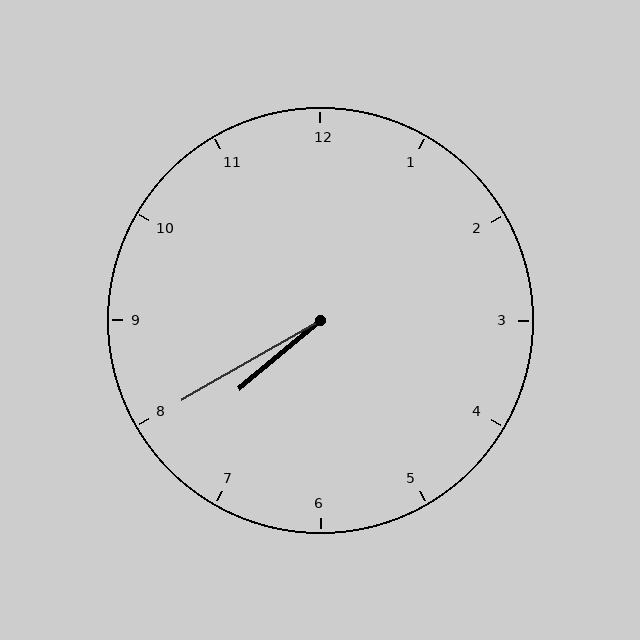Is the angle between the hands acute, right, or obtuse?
It is acute.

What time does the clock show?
7:40.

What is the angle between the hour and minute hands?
Approximately 10 degrees.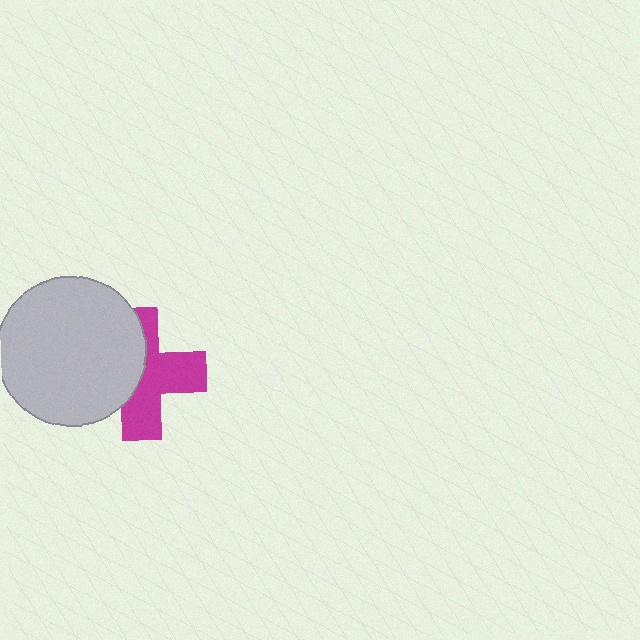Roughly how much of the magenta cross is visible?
About half of it is visible (roughly 55%).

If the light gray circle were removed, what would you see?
You would see the complete magenta cross.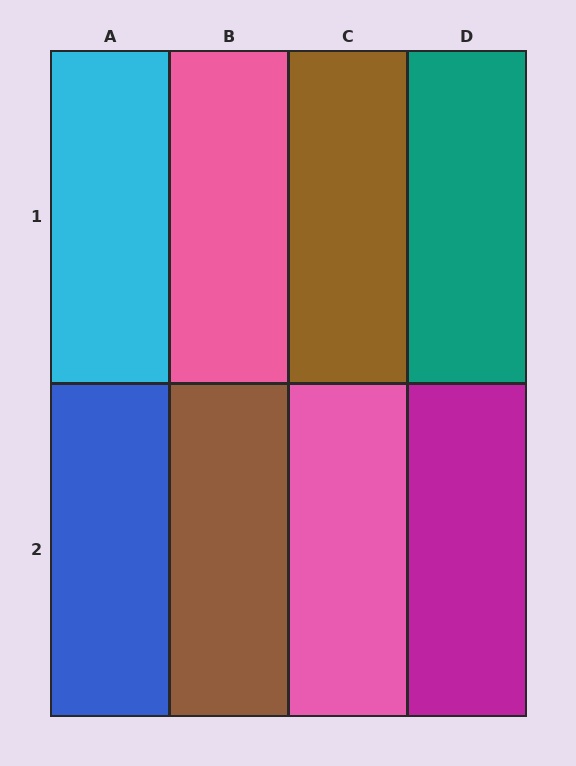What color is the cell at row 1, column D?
Teal.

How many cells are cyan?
1 cell is cyan.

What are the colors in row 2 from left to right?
Blue, brown, pink, magenta.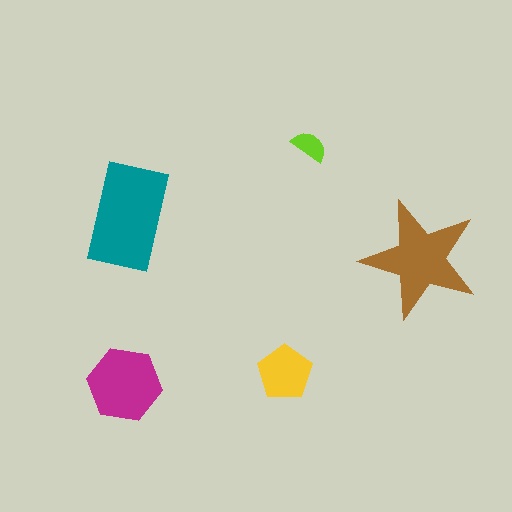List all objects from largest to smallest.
The teal rectangle, the brown star, the magenta hexagon, the yellow pentagon, the lime semicircle.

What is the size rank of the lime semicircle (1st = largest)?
5th.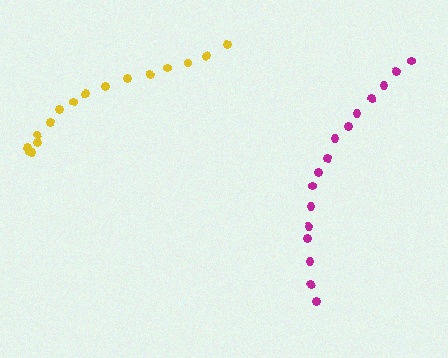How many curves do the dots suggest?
There are 2 distinct paths.